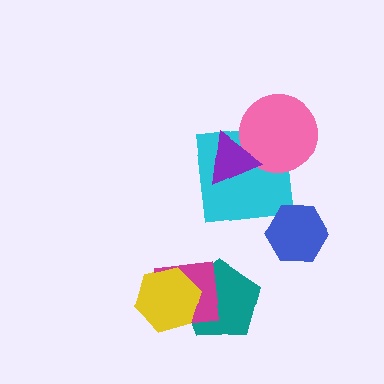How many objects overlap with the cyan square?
2 objects overlap with the cyan square.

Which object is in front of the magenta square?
The yellow hexagon is in front of the magenta square.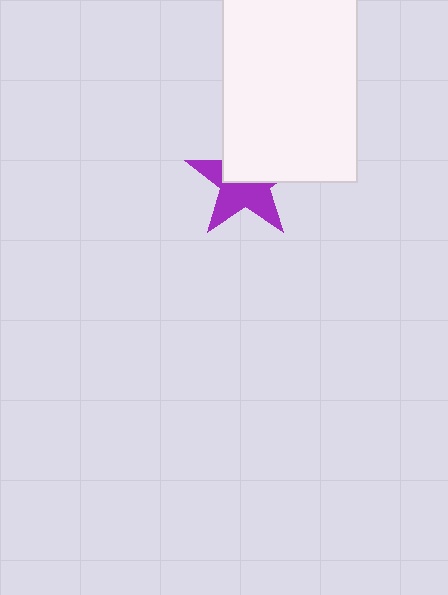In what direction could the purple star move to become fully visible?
The purple star could move down. That would shift it out from behind the white rectangle entirely.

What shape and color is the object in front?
The object in front is a white rectangle.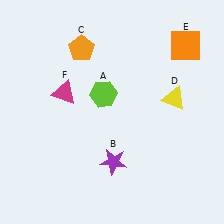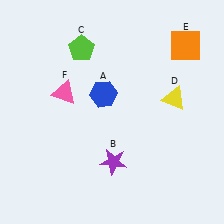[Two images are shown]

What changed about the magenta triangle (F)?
In Image 1, F is magenta. In Image 2, it changed to pink.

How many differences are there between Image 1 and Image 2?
There are 3 differences between the two images.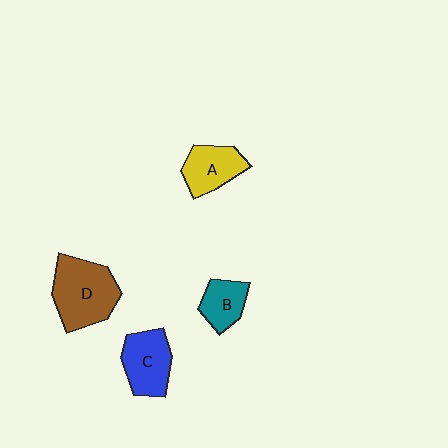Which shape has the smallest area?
Shape B (teal).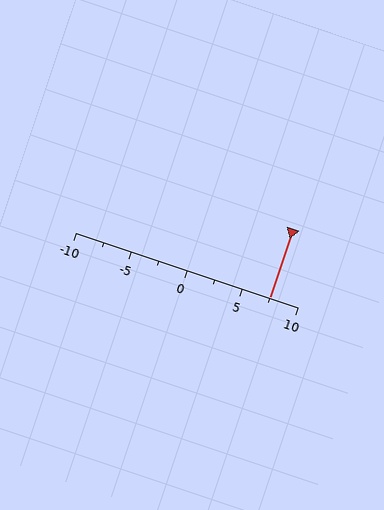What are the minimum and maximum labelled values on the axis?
The axis runs from -10 to 10.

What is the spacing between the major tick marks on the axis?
The major ticks are spaced 5 apart.